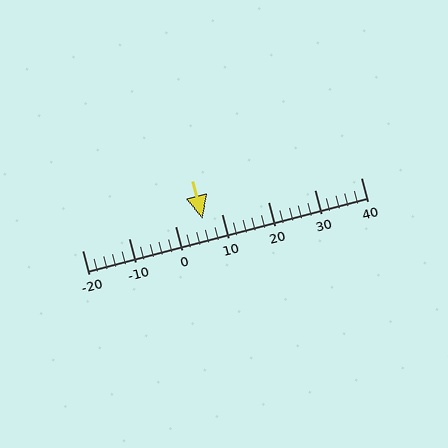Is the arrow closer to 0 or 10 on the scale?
The arrow is closer to 10.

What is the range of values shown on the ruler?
The ruler shows values from -20 to 40.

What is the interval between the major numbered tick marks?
The major tick marks are spaced 10 units apart.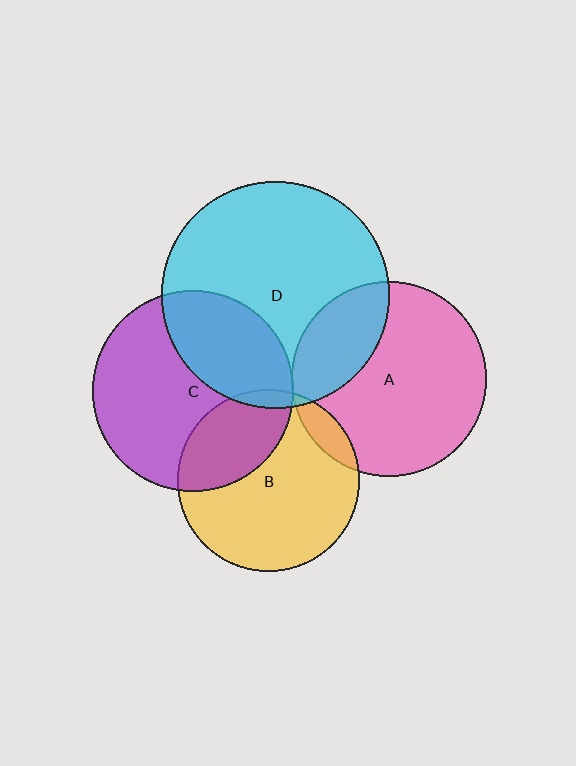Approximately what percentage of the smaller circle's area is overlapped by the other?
Approximately 5%.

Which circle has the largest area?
Circle D (cyan).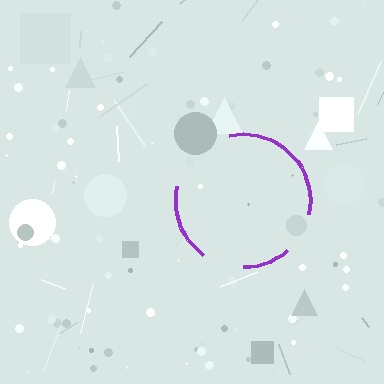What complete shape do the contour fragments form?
The contour fragments form a circle.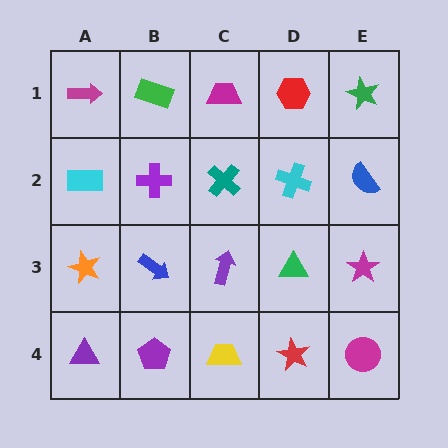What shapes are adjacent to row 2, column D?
A red hexagon (row 1, column D), a green triangle (row 3, column D), a teal cross (row 2, column C), a blue semicircle (row 2, column E).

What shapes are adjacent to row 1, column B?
A purple cross (row 2, column B), a magenta arrow (row 1, column A), a magenta trapezoid (row 1, column C).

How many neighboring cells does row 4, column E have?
2.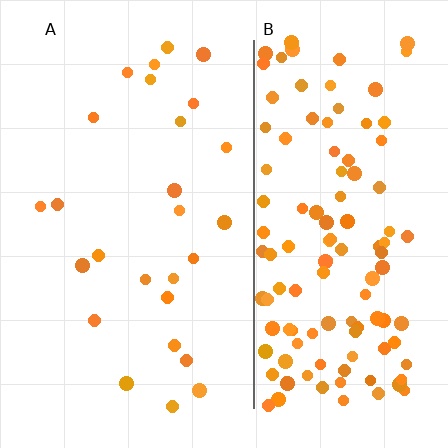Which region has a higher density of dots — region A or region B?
B (the right).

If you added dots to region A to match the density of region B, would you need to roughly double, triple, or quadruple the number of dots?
Approximately quadruple.